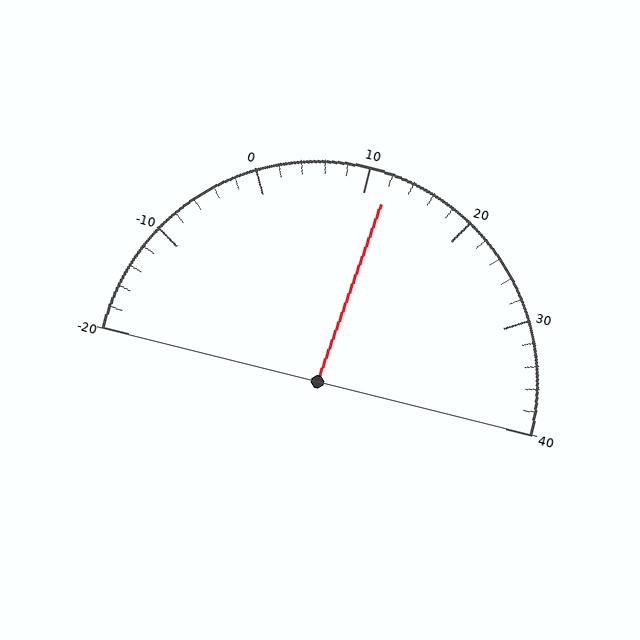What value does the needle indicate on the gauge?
The needle indicates approximately 12.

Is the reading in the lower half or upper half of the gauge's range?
The reading is in the upper half of the range (-20 to 40).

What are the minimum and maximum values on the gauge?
The gauge ranges from -20 to 40.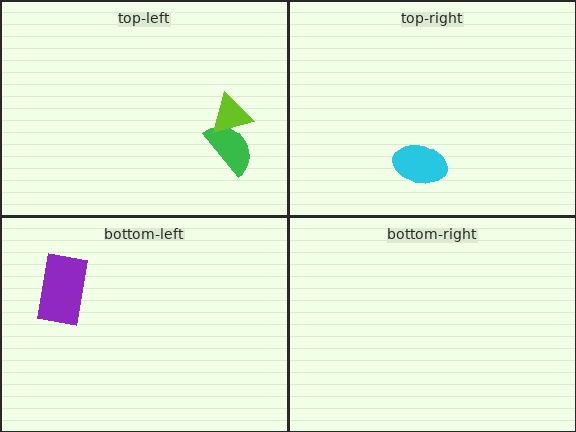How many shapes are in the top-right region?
1.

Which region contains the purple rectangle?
The bottom-left region.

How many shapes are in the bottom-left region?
1.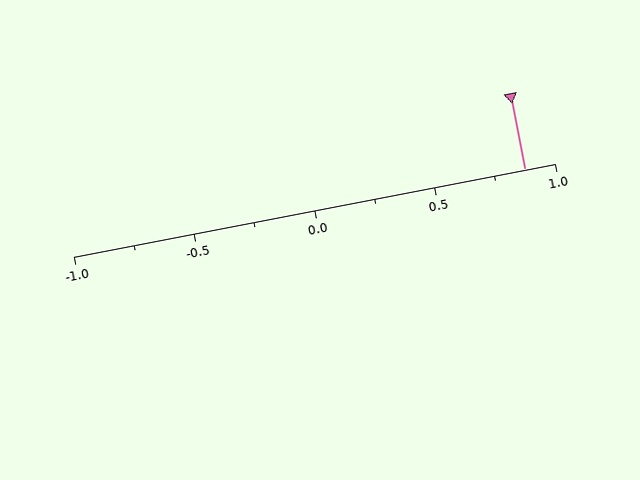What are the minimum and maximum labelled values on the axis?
The axis runs from -1.0 to 1.0.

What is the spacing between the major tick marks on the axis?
The major ticks are spaced 0.5 apart.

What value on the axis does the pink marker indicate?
The marker indicates approximately 0.88.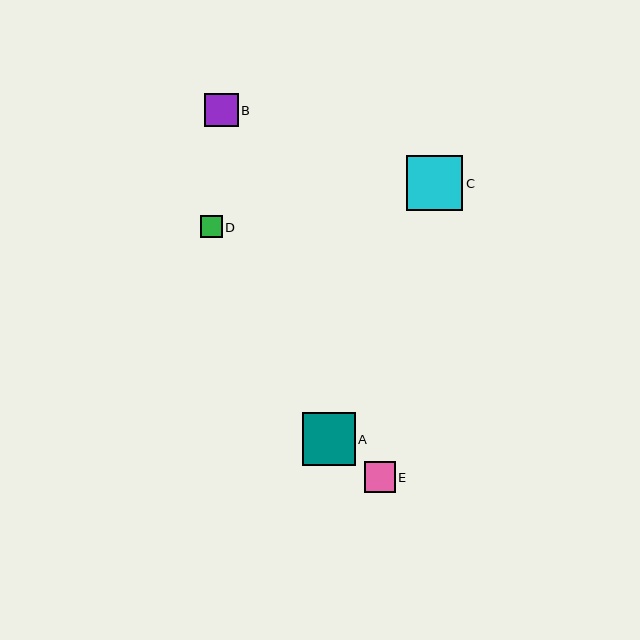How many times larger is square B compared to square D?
Square B is approximately 1.5 times the size of square D.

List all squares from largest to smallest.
From largest to smallest: C, A, B, E, D.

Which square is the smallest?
Square D is the smallest with a size of approximately 22 pixels.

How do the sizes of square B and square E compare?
Square B and square E are approximately the same size.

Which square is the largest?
Square C is the largest with a size of approximately 56 pixels.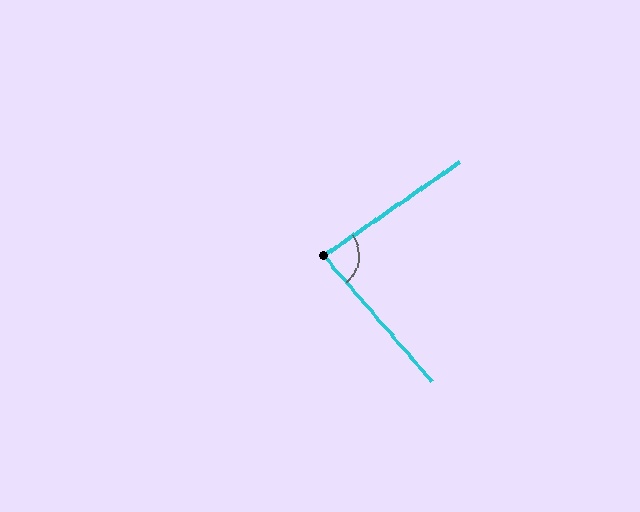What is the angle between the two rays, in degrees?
Approximately 84 degrees.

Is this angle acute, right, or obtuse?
It is acute.